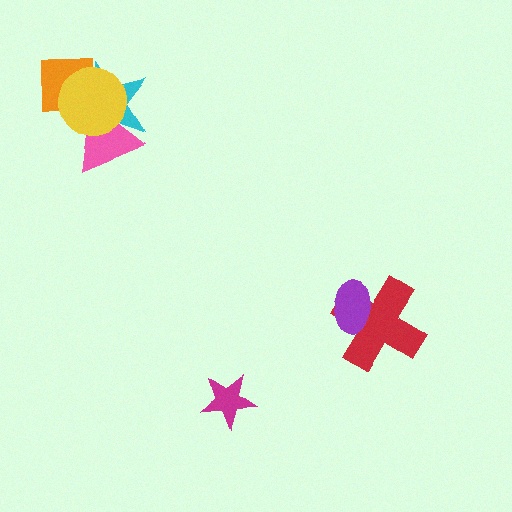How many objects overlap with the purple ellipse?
1 object overlaps with the purple ellipse.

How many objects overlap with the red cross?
1 object overlaps with the red cross.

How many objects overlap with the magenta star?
0 objects overlap with the magenta star.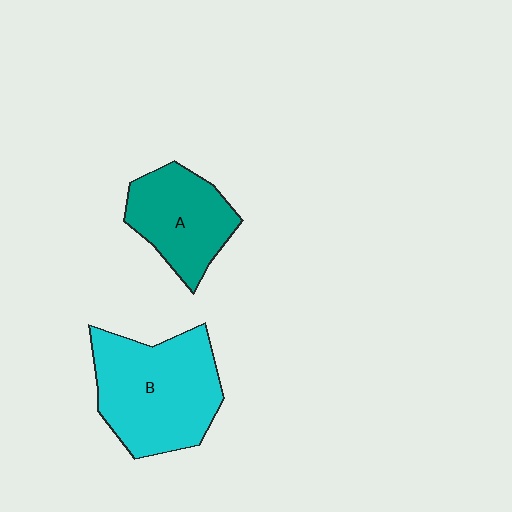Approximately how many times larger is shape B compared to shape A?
Approximately 1.5 times.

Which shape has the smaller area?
Shape A (teal).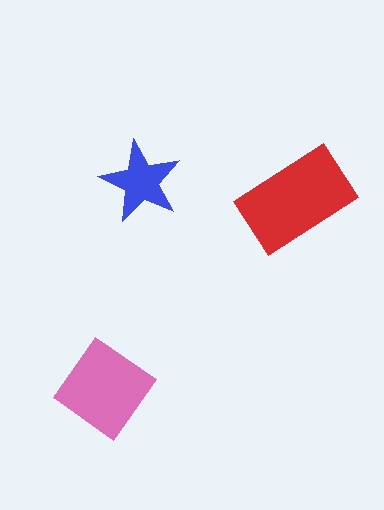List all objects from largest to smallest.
The red rectangle, the pink diamond, the blue star.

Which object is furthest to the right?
The red rectangle is rightmost.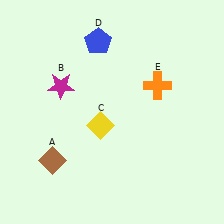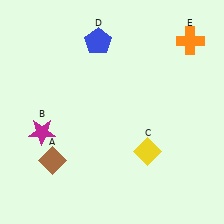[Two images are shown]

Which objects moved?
The objects that moved are: the magenta star (B), the yellow diamond (C), the orange cross (E).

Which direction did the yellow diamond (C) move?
The yellow diamond (C) moved right.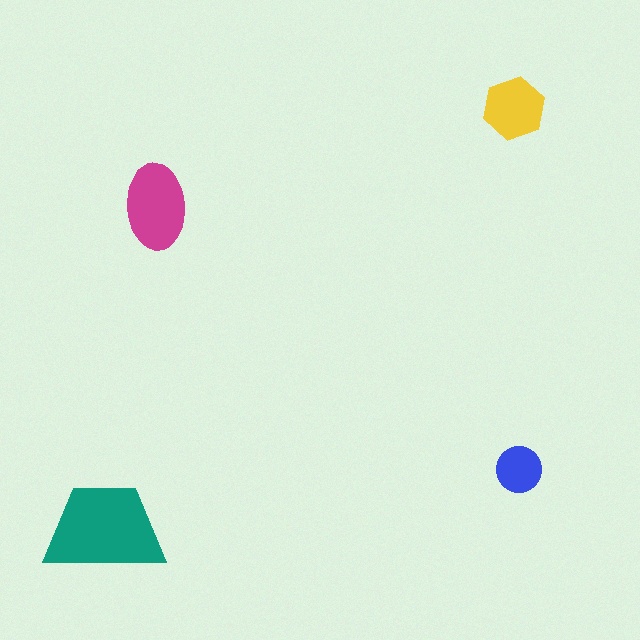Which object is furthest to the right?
The blue circle is rightmost.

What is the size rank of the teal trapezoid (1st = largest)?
1st.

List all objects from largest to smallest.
The teal trapezoid, the magenta ellipse, the yellow hexagon, the blue circle.